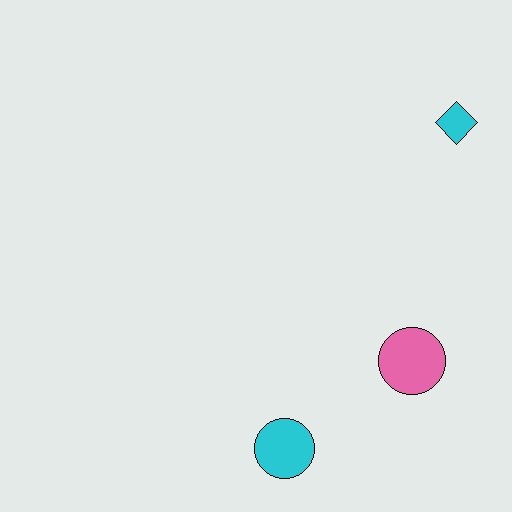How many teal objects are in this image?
There are no teal objects.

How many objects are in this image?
There are 3 objects.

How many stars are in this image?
There are no stars.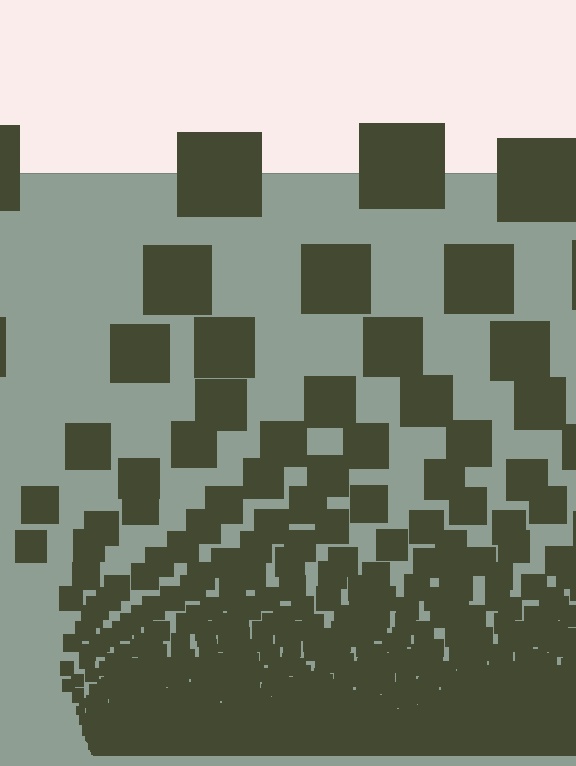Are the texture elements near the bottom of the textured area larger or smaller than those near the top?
Smaller. The gradient is inverted — elements near the bottom are smaller and denser.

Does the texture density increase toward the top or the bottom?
Density increases toward the bottom.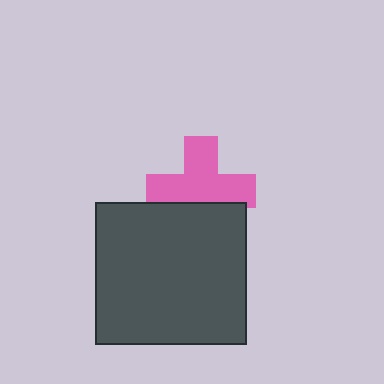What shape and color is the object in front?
The object in front is a dark gray rectangle.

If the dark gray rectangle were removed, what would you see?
You would see the complete pink cross.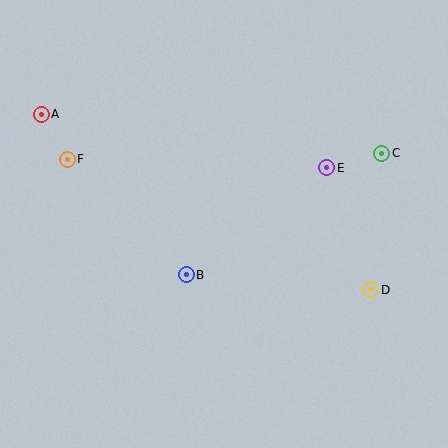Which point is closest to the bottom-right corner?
Point D is closest to the bottom-right corner.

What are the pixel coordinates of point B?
Point B is at (186, 275).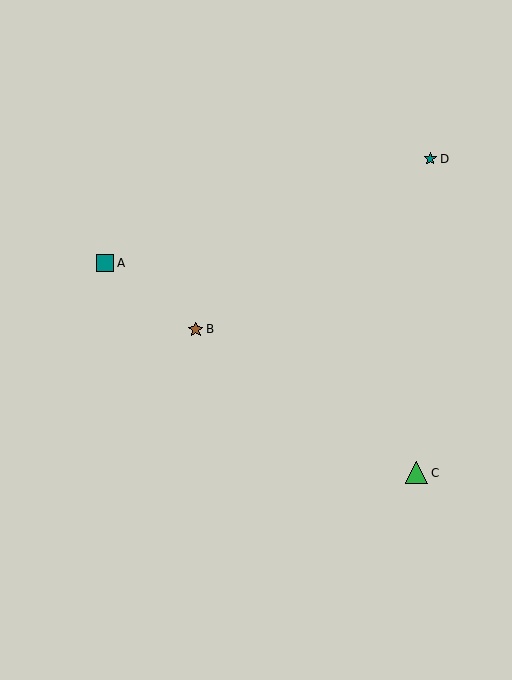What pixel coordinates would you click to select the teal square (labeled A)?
Click at (105, 263) to select the teal square A.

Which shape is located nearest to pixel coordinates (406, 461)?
The green triangle (labeled C) at (417, 473) is nearest to that location.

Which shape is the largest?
The green triangle (labeled C) is the largest.